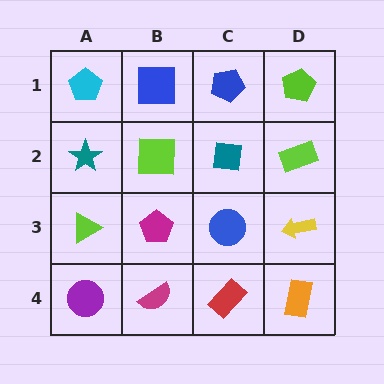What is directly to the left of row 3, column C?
A magenta pentagon.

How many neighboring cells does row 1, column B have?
3.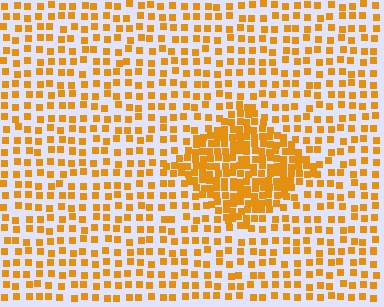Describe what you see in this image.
The image contains small orange elements arranged at two different densities. A diamond-shaped region is visible where the elements are more densely packed than the surrounding area.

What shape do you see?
I see a diamond.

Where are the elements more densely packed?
The elements are more densely packed inside the diamond boundary.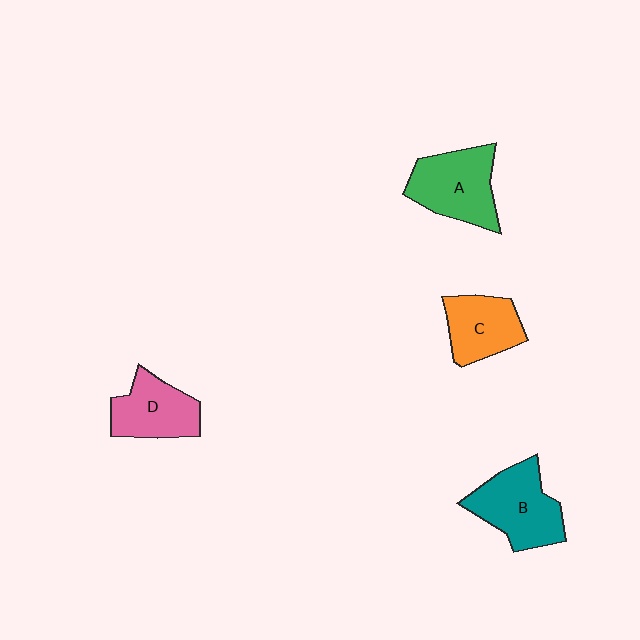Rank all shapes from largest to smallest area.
From largest to smallest: B (teal), A (green), D (pink), C (orange).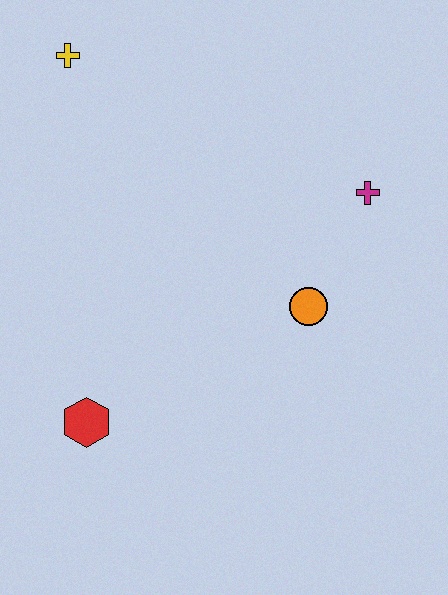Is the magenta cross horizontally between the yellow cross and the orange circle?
No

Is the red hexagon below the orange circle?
Yes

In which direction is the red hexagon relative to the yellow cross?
The red hexagon is below the yellow cross.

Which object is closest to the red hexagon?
The orange circle is closest to the red hexagon.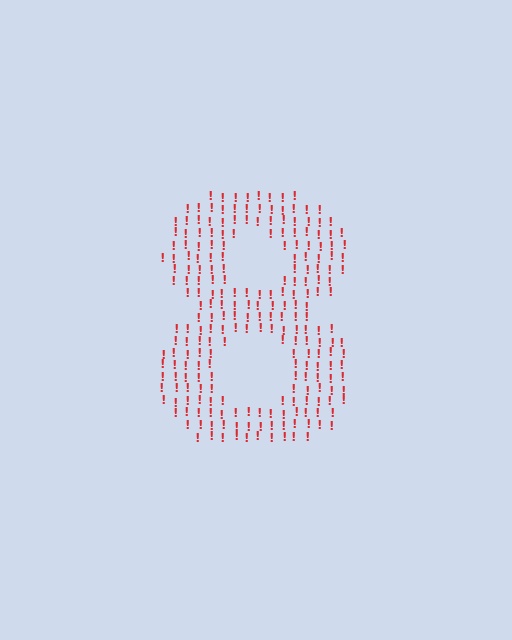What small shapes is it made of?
It is made of small exclamation marks.